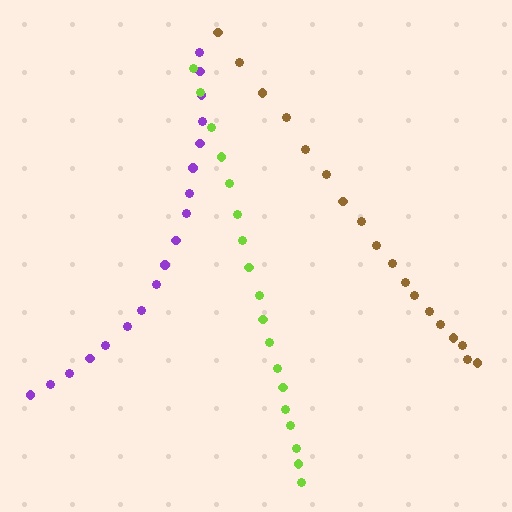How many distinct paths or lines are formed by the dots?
There are 3 distinct paths.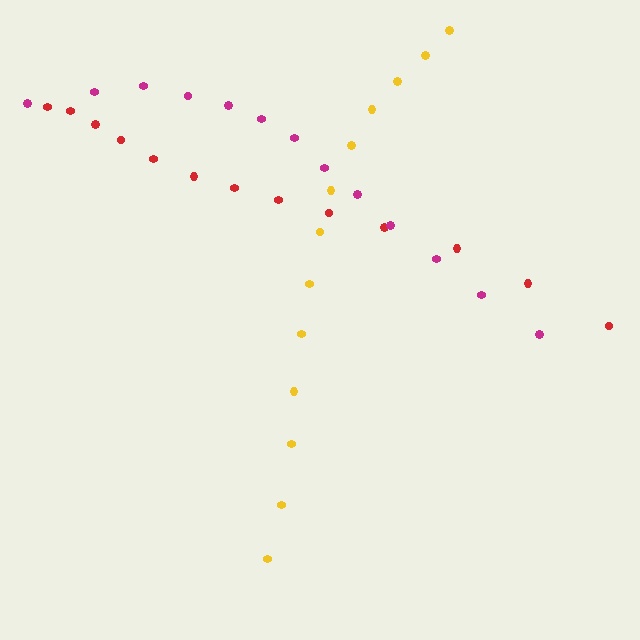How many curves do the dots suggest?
There are 3 distinct paths.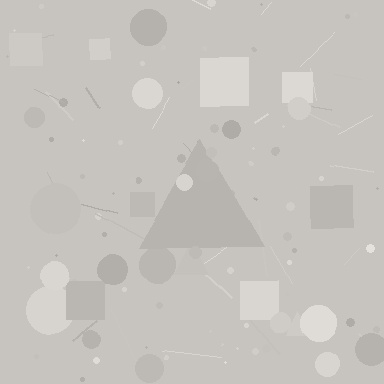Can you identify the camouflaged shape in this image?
The camouflaged shape is a triangle.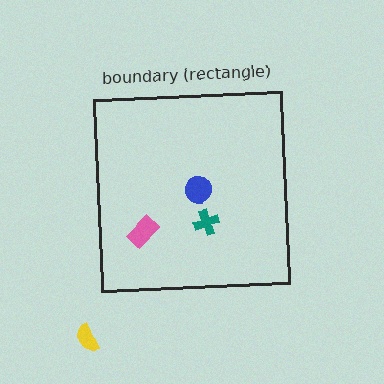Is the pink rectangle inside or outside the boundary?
Inside.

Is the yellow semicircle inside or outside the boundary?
Outside.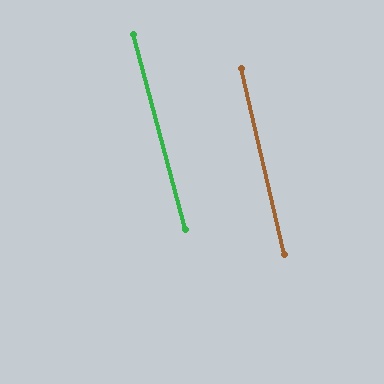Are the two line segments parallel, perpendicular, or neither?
Parallel — their directions differ by only 2.0°.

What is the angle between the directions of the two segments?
Approximately 2 degrees.